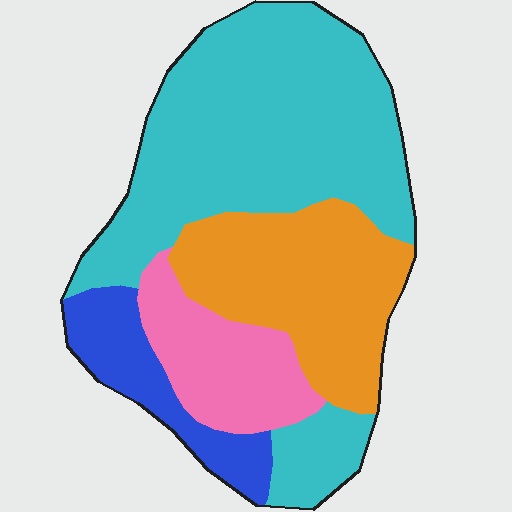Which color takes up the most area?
Cyan, at roughly 50%.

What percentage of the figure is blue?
Blue covers about 10% of the figure.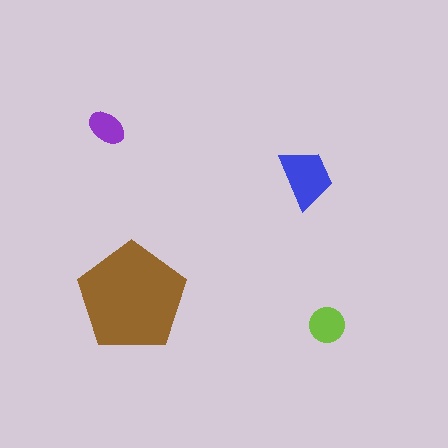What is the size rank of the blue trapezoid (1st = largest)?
2nd.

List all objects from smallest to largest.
The purple ellipse, the lime circle, the blue trapezoid, the brown pentagon.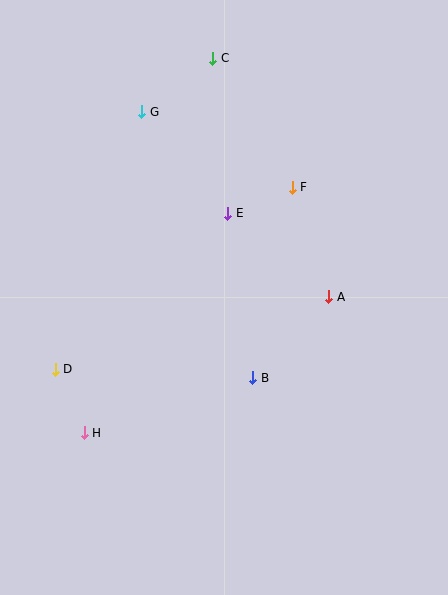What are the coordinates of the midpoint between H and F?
The midpoint between H and F is at (188, 310).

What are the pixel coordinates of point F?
Point F is at (292, 187).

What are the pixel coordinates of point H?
Point H is at (84, 433).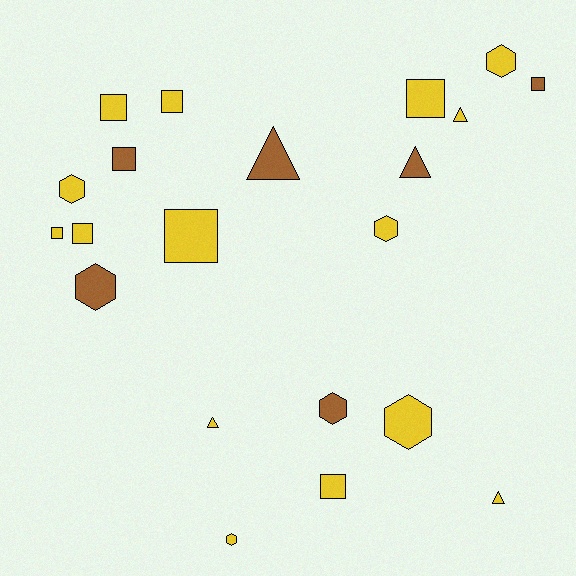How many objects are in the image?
There are 21 objects.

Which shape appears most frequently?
Square, with 9 objects.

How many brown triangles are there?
There are 2 brown triangles.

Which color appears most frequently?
Yellow, with 15 objects.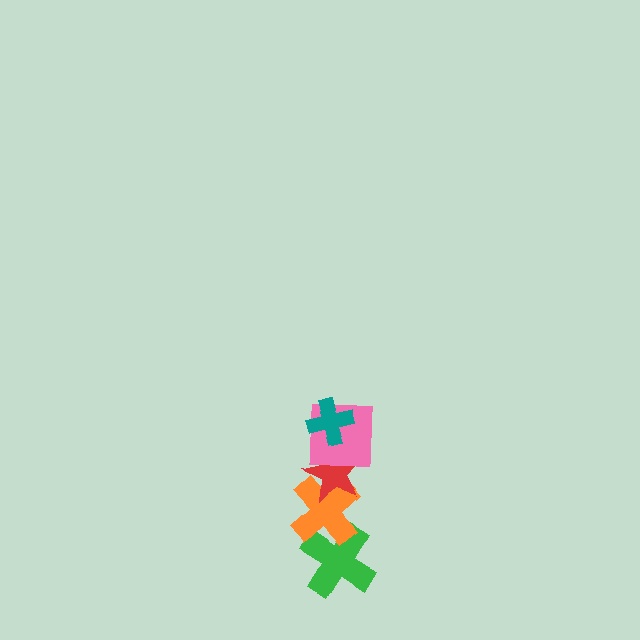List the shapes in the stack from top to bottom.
From top to bottom: the teal cross, the pink square, the red star, the orange cross, the green cross.